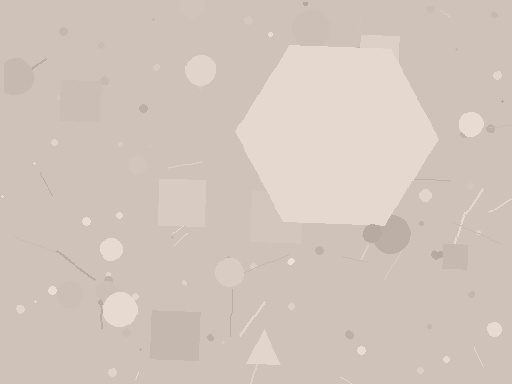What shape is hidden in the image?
A hexagon is hidden in the image.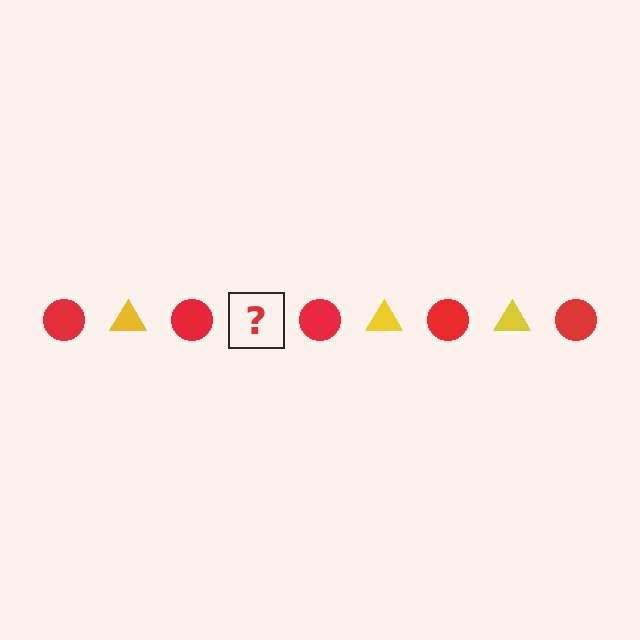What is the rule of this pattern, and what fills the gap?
The rule is that the pattern alternates between red circle and yellow triangle. The gap should be filled with a yellow triangle.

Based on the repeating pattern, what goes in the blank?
The blank should be a yellow triangle.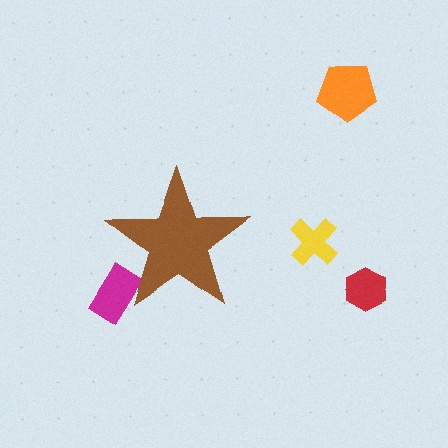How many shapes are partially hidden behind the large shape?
1 shape is partially hidden.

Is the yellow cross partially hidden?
No, the yellow cross is fully visible.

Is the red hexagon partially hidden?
No, the red hexagon is fully visible.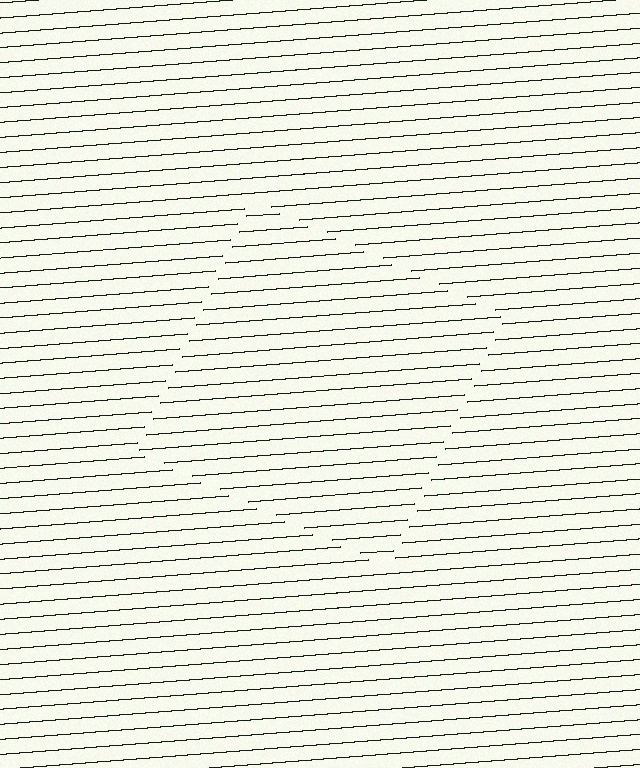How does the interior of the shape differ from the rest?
The interior of the shape contains the same grating, shifted by half a period — the contour is defined by the phase discontinuity where line-ends from the inner and outer gratings abut.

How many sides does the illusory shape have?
4 sides — the line-ends trace a square.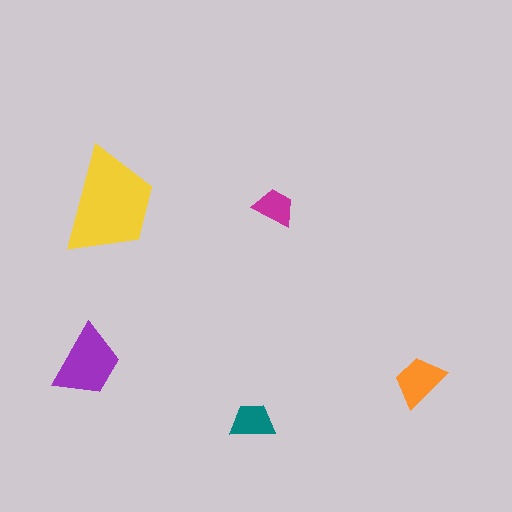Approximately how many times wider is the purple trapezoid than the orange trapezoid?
About 1.5 times wider.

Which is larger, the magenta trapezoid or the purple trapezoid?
The purple one.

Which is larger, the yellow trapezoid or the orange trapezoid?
The yellow one.